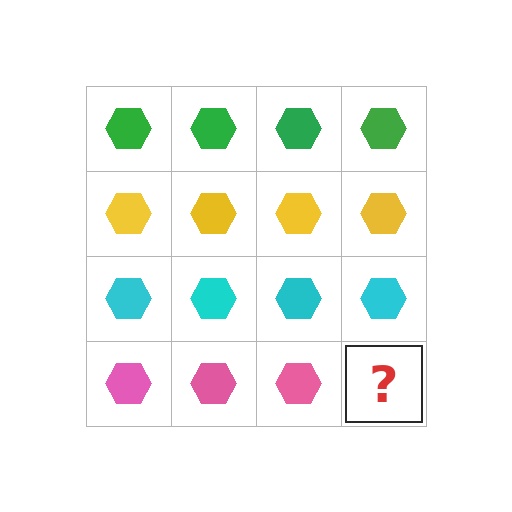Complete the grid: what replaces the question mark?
The question mark should be replaced with a pink hexagon.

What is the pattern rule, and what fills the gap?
The rule is that each row has a consistent color. The gap should be filled with a pink hexagon.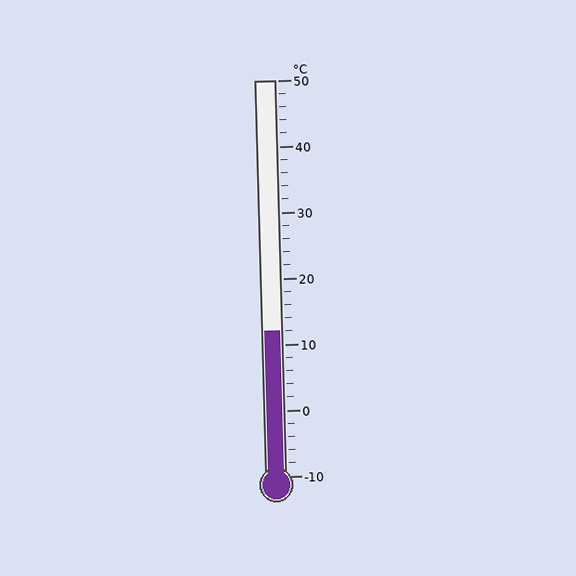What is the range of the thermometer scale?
The thermometer scale ranges from -10°C to 50°C.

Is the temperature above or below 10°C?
The temperature is above 10°C.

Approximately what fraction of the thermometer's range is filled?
The thermometer is filled to approximately 35% of its range.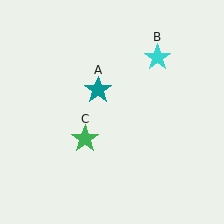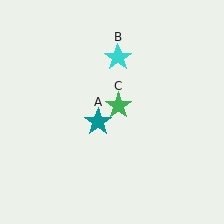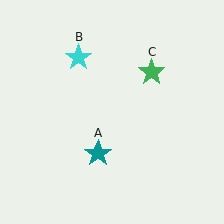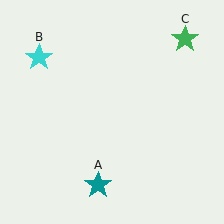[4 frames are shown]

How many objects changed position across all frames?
3 objects changed position: teal star (object A), cyan star (object B), green star (object C).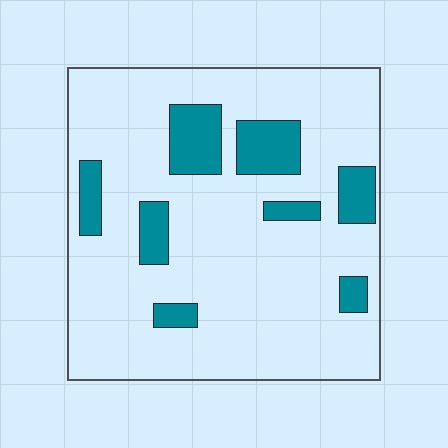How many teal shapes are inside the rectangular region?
8.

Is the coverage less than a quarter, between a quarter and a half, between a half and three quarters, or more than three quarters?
Less than a quarter.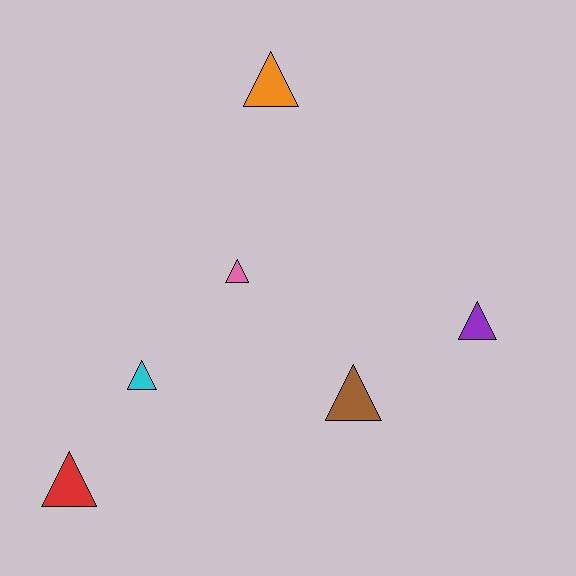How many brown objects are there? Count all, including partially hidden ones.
There is 1 brown object.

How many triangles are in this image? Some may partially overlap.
There are 6 triangles.